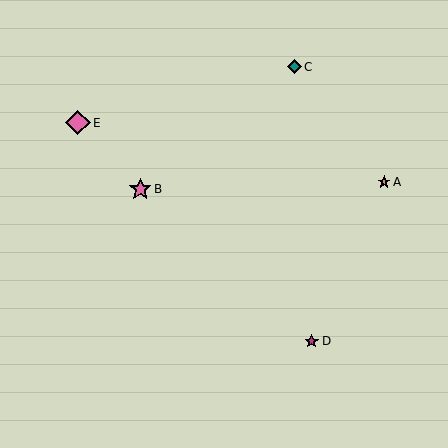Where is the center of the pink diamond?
The center of the pink diamond is at (78, 123).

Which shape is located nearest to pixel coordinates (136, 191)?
The pink star (labeled B) at (140, 189) is nearest to that location.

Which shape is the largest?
The pink diamond (labeled E) is the largest.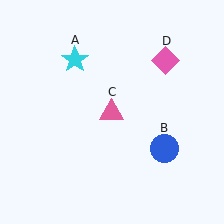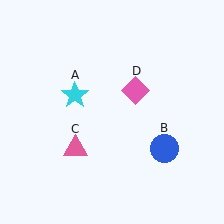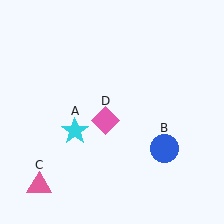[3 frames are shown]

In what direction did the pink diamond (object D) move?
The pink diamond (object D) moved down and to the left.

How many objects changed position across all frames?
3 objects changed position: cyan star (object A), pink triangle (object C), pink diamond (object D).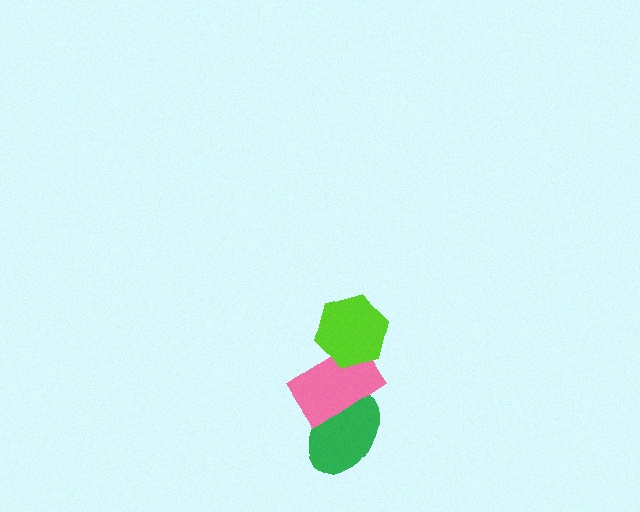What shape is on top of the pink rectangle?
The lime hexagon is on top of the pink rectangle.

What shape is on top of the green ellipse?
The pink rectangle is on top of the green ellipse.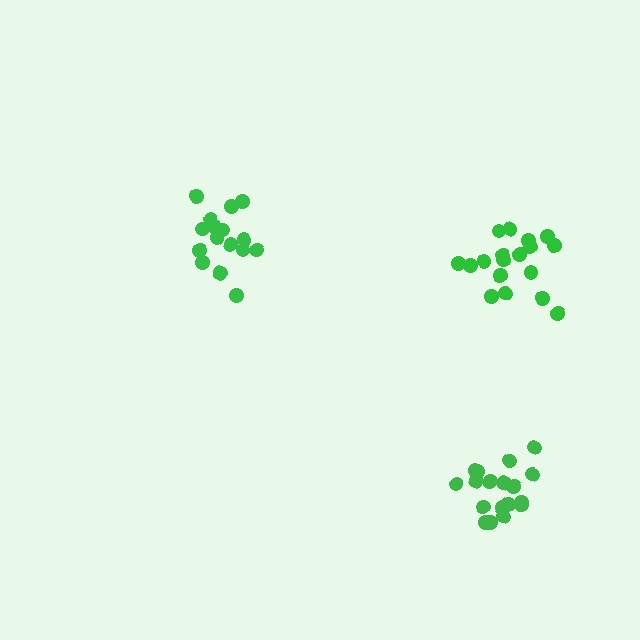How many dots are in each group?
Group 1: 16 dots, Group 2: 18 dots, Group 3: 18 dots (52 total).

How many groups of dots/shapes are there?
There are 3 groups.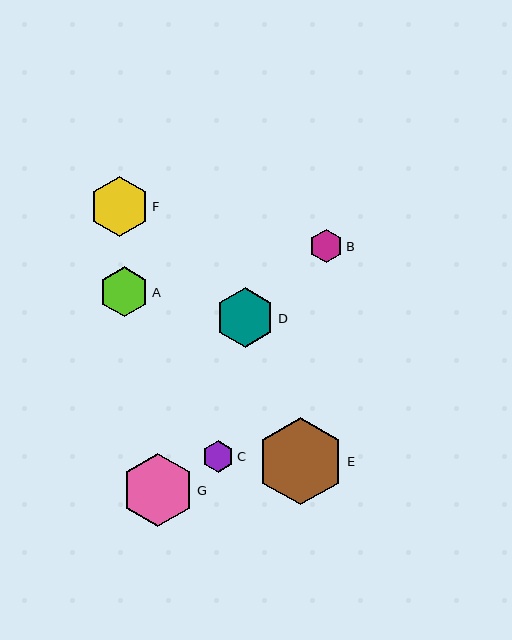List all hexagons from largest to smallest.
From largest to smallest: E, G, F, D, A, B, C.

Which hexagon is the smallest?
Hexagon C is the smallest with a size of approximately 31 pixels.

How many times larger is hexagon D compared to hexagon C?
Hexagon D is approximately 1.9 times the size of hexagon C.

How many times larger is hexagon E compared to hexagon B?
Hexagon E is approximately 2.6 times the size of hexagon B.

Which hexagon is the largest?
Hexagon E is the largest with a size of approximately 87 pixels.